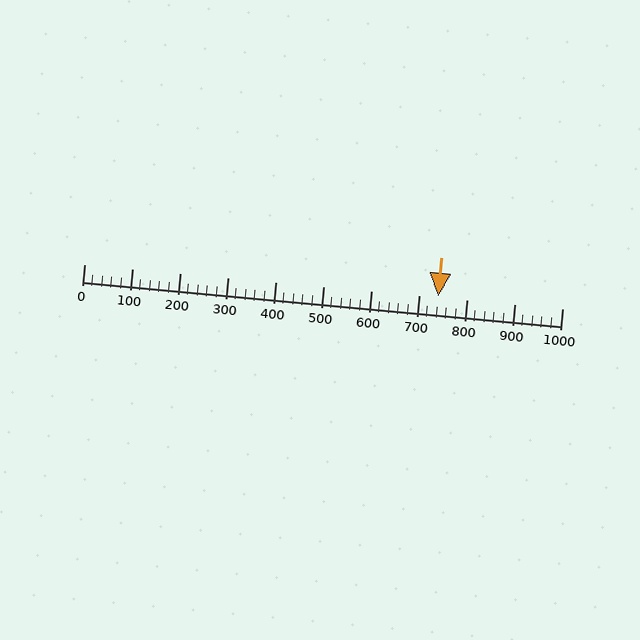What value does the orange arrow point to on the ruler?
The orange arrow points to approximately 740.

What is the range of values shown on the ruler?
The ruler shows values from 0 to 1000.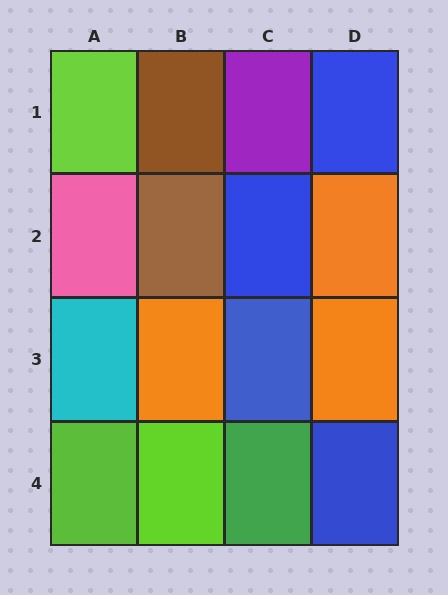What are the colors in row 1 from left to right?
Lime, brown, purple, blue.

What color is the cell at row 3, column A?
Cyan.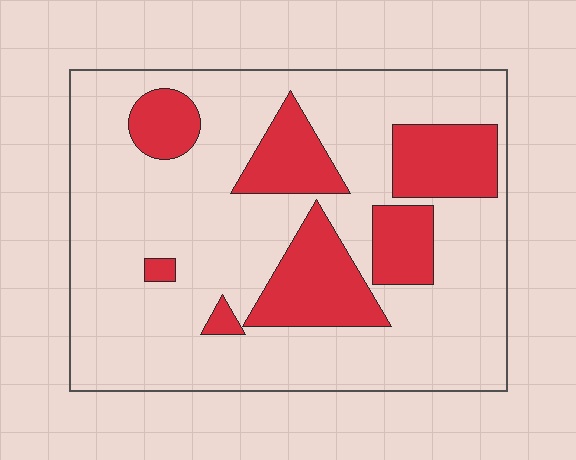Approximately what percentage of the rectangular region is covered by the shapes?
Approximately 25%.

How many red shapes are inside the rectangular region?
7.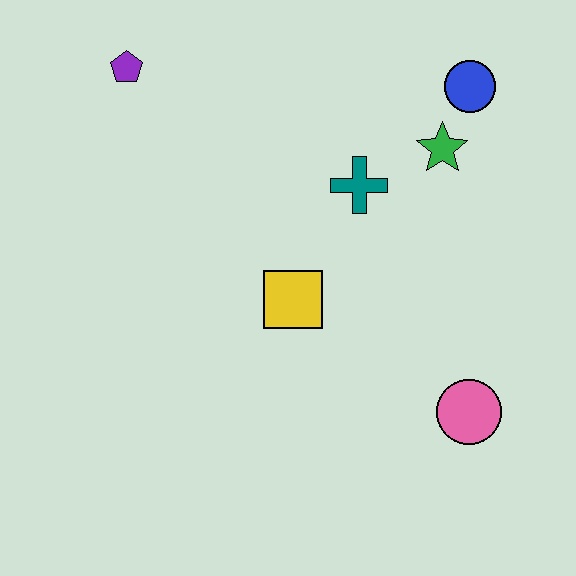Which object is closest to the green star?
The blue circle is closest to the green star.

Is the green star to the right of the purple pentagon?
Yes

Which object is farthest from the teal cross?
The purple pentagon is farthest from the teal cross.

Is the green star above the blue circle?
No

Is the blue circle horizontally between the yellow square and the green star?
No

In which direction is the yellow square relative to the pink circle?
The yellow square is to the left of the pink circle.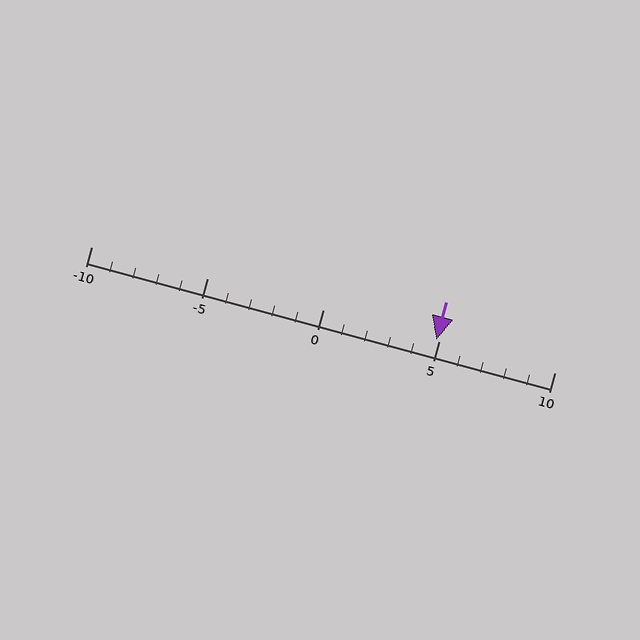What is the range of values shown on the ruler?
The ruler shows values from -10 to 10.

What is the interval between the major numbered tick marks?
The major tick marks are spaced 5 units apart.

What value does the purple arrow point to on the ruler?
The purple arrow points to approximately 5.